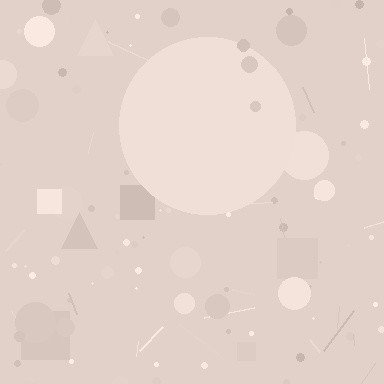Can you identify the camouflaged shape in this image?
The camouflaged shape is a circle.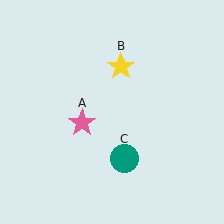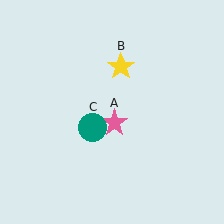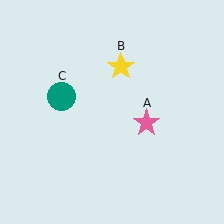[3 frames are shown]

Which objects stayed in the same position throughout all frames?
Yellow star (object B) remained stationary.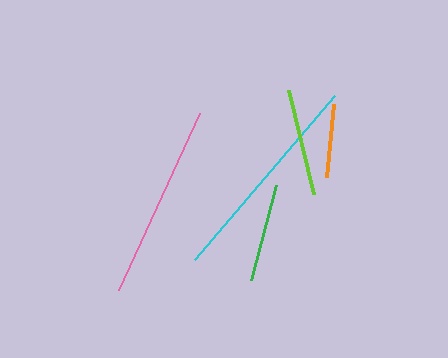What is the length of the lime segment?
The lime segment is approximately 107 pixels long.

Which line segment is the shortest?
The orange line is the shortest at approximately 74 pixels.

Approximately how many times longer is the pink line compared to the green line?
The pink line is approximately 2.0 times the length of the green line.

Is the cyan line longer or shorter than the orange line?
The cyan line is longer than the orange line.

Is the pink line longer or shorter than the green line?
The pink line is longer than the green line.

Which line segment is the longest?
The cyan line is the longest at approximately 216 pixels.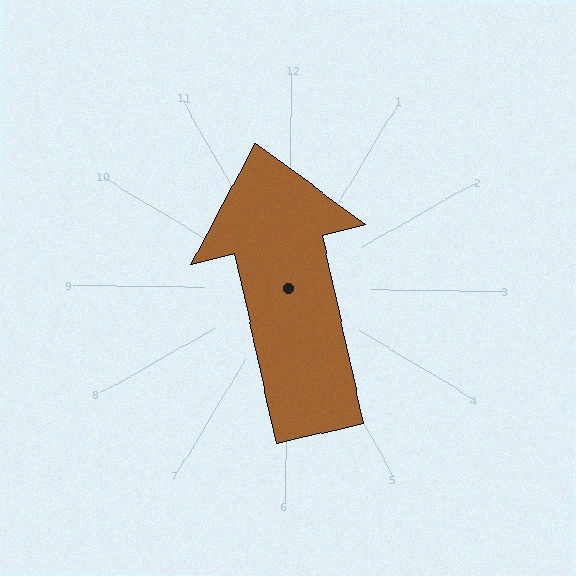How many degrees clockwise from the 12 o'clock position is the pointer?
Approximately 347 degrees.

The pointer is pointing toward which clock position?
Roughly 12 o'clock.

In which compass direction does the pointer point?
North.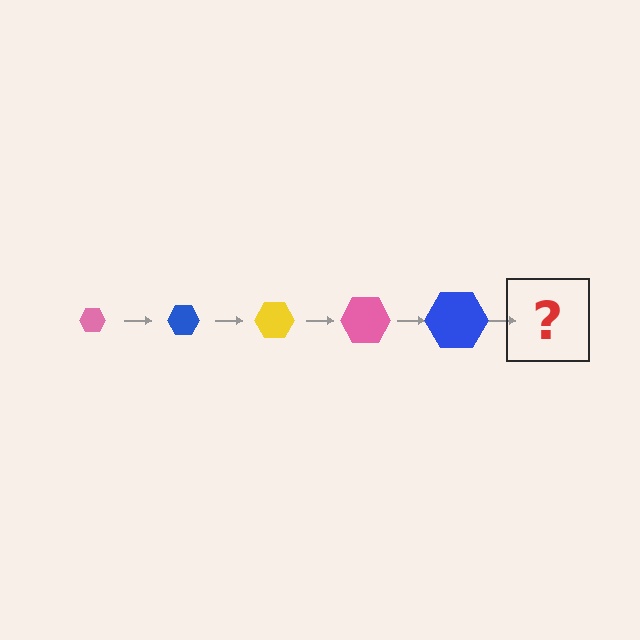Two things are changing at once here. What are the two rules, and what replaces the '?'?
The two rules are that the hexagon grows larger each step and the color cycles through pink, blue, and yellow. The '?' should be a yellow hexagon, larger than the previous one.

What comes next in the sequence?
The next element should be a yellow hexagon, larger than the previous one.